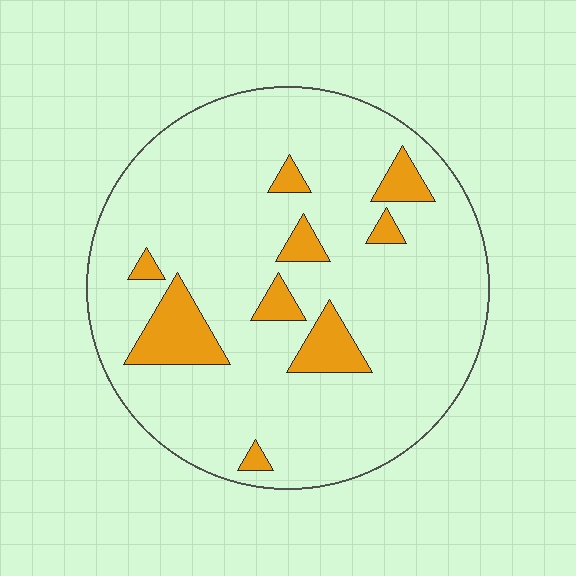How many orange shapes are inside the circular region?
9.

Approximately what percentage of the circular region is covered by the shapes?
Approximately 10%.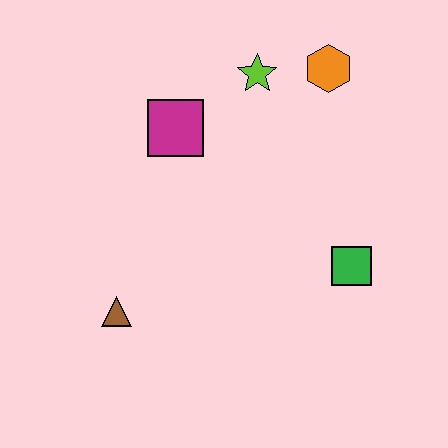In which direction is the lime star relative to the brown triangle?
The lime star is above the brown triangle.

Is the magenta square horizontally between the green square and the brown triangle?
Yes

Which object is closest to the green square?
The orange hexagon is closest to the green square.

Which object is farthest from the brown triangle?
The orange hexagon is farthest from the brown triangle.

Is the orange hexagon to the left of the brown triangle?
No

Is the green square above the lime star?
No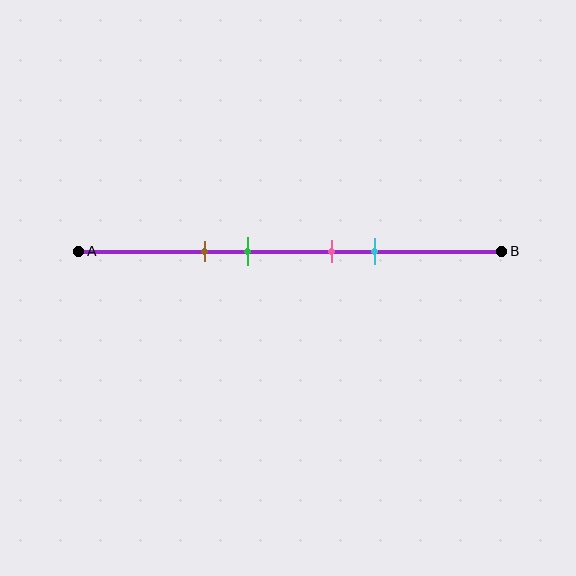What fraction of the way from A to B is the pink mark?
The pink mark is approximately 60% (0.6) of the way from A to B.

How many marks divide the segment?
There are 4 marks dividing the segment.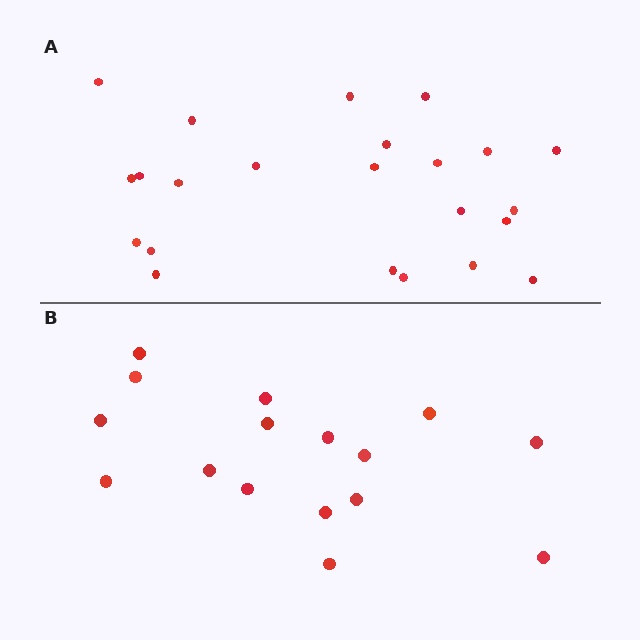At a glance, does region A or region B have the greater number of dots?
Region A (the top region) has more dots.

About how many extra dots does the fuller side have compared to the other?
Region A has roughly 8 or so more dots than region B.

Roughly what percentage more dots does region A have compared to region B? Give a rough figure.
About 45% more.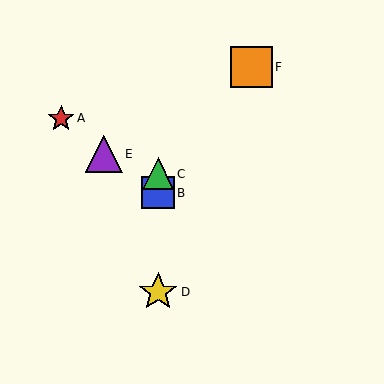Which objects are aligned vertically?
Objects B, C, D are aligned vertically.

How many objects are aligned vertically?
3 objects (B, C, D) are aligned vertically.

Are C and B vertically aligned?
Yes, both are at x≈158.